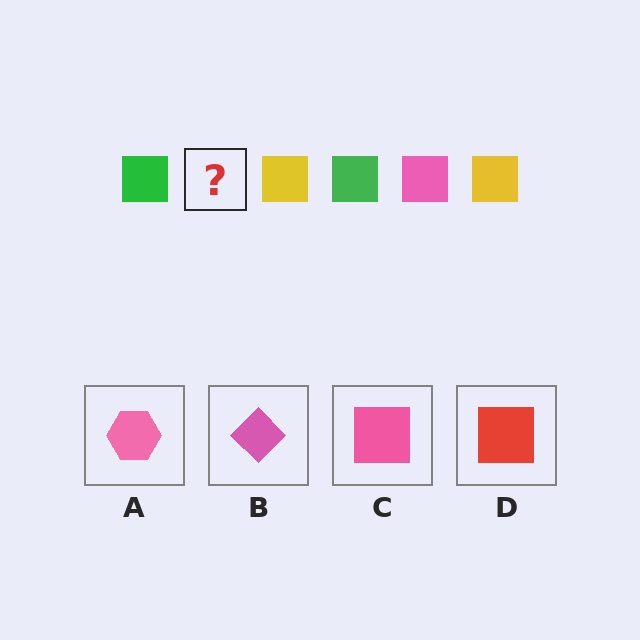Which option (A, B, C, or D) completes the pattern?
C.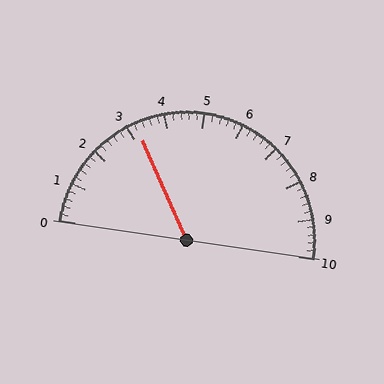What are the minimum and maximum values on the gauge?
The gauge ranges from 0 to 10.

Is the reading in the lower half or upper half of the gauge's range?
The reading is in the lower half of the range (0 to 10).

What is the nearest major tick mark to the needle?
The nearest major tick mark is 3.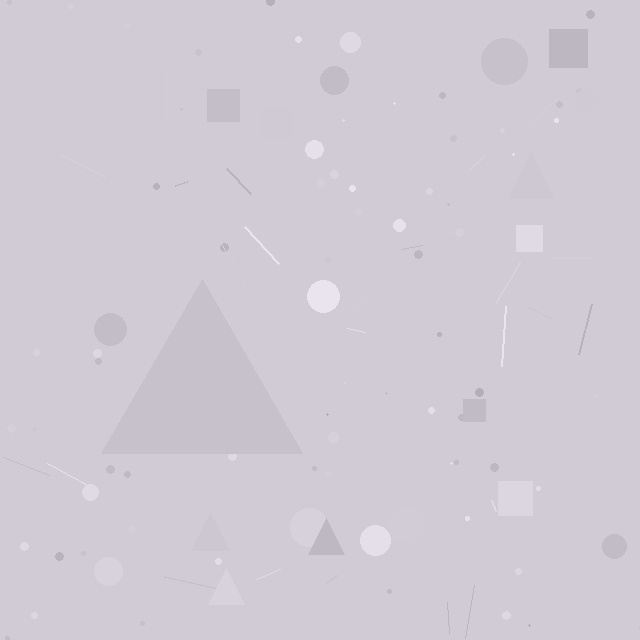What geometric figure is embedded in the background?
A triangle is embedded in the background.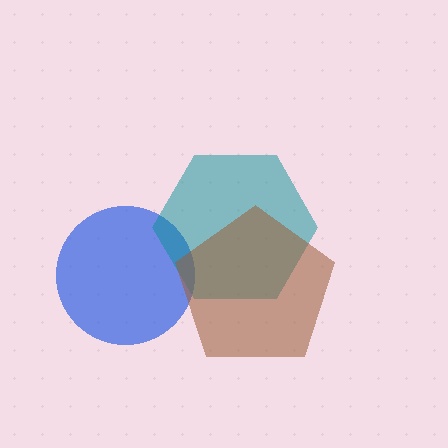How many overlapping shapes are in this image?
There are 3 overlapping shapes in the image.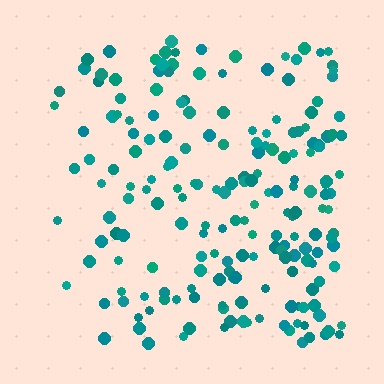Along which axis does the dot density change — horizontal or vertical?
Horizontal.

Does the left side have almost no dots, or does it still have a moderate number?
Still a moderate number, just noticeably fewer than the right.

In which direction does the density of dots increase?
From left to right, with the right side densest.